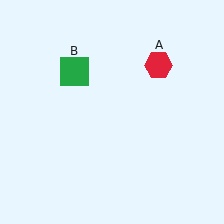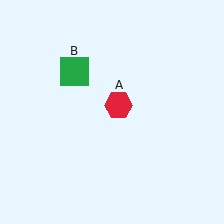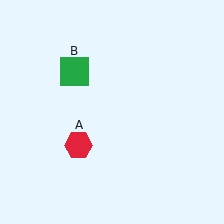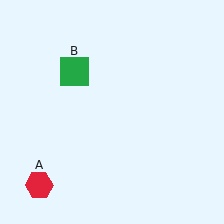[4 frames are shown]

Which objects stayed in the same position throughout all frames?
Green square (object B) remained stationary.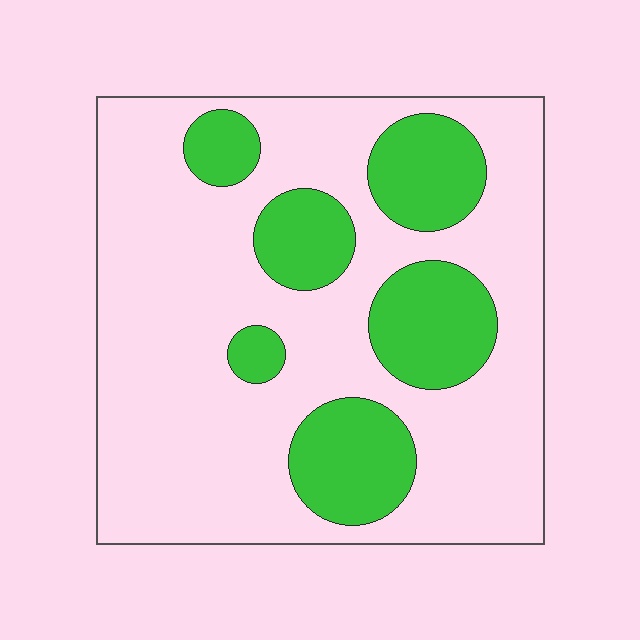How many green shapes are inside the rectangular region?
6.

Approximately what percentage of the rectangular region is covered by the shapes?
Approximately 25%.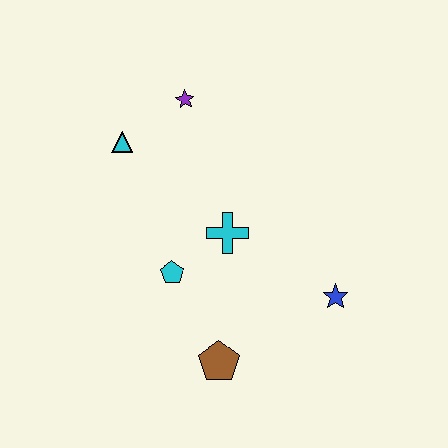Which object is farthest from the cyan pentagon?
The purple star is farthest from the cyan pentagon.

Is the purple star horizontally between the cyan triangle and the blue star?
Yes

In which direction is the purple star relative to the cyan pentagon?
The purple star is above the cyan pentagon.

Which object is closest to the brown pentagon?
The cyan pentagon is closest to the brown pentagon.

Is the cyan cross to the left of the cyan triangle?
No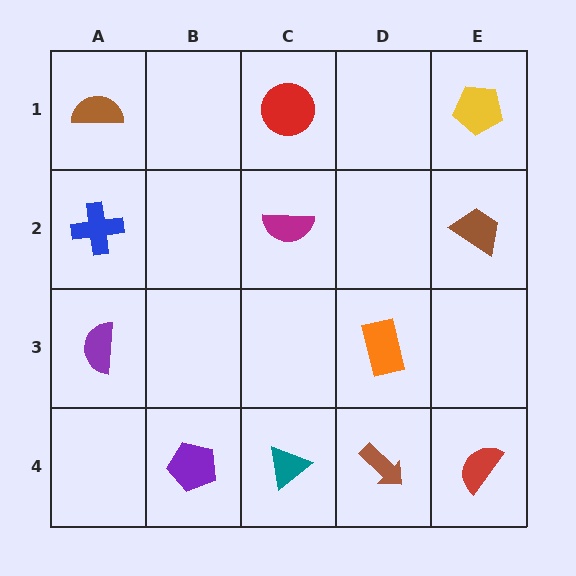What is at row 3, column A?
A purple semicircle.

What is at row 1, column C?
A red circle.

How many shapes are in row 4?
4 shapes.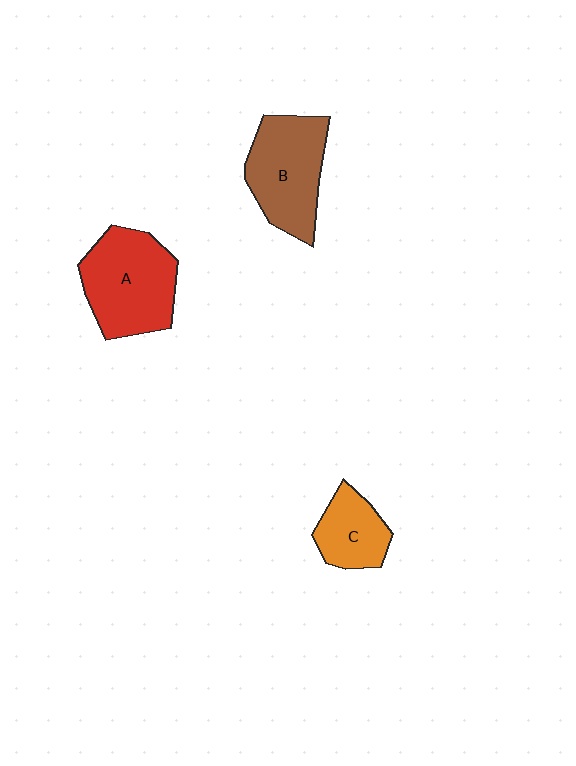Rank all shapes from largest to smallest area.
From largest to smallest: A (red), B (brown), C (orange).